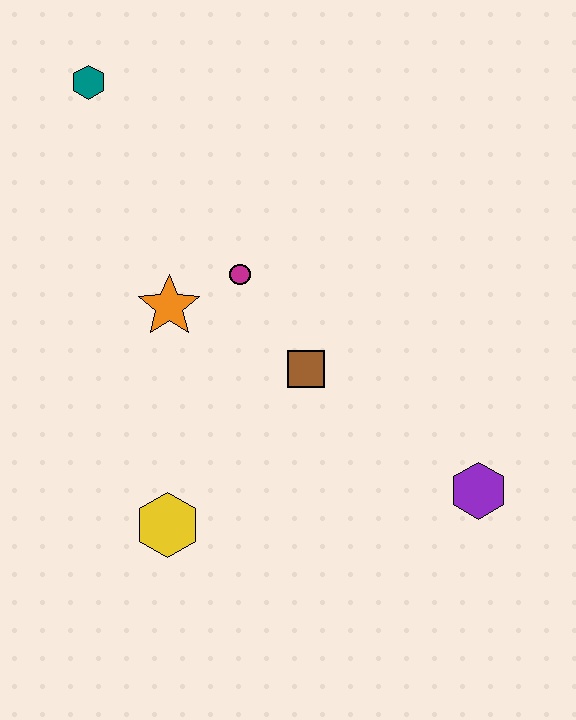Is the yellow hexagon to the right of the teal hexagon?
Yes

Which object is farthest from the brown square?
The teal hexagon is farthest from the brown square.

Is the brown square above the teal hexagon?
No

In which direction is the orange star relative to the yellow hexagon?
The orange star is above the yellow hexagon.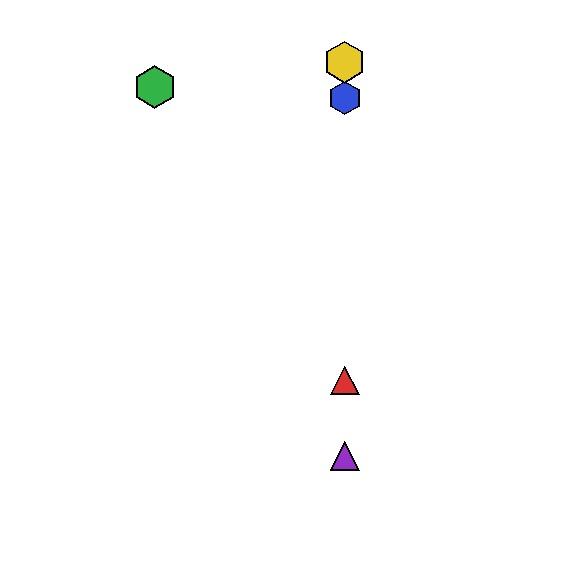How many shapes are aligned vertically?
4 shapes (the red triangle, the blue hexagon, the yellow hexagon, the purple triangle) are aligned vertically.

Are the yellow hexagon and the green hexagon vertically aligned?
No, the yellow hexagon is at x≈345 and the green hexagon is at x≈155.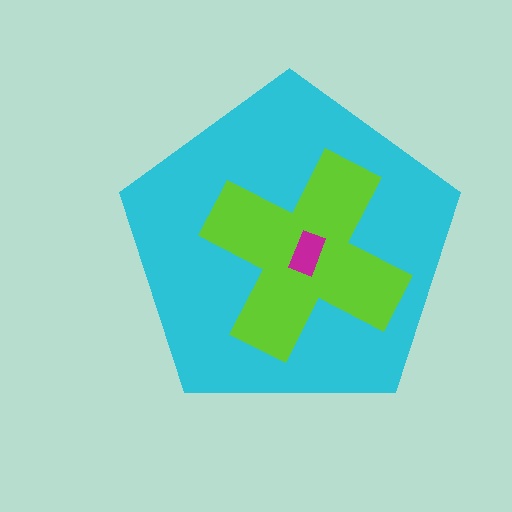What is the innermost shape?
The magenta rectangle.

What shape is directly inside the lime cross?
The magenta rectangle.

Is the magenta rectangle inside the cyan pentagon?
Yes.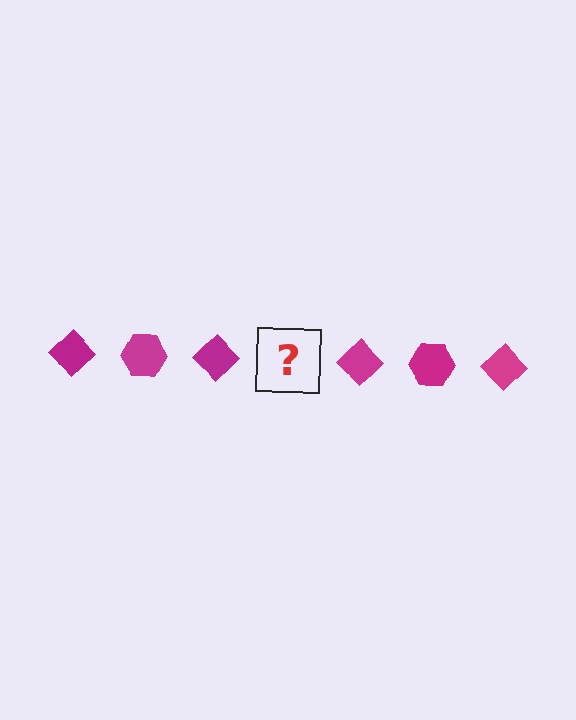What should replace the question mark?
The question mark should be replaced with a magenta hexagon.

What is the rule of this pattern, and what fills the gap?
The rule is that the pattern cycles through diamond, hexagon shapes in magenta. The gap should be filled with a magenta hexagon.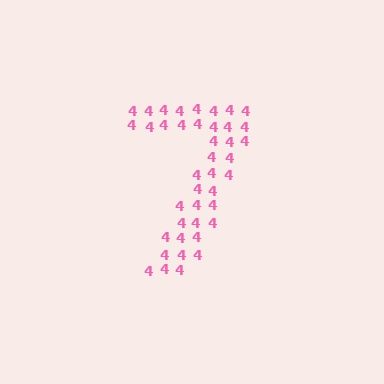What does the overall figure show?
The overall figure shows the digit 7.